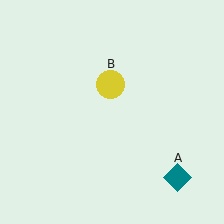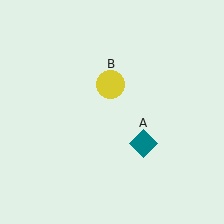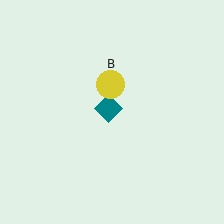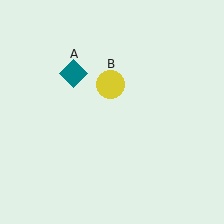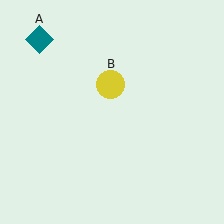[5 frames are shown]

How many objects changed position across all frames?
1 object changed position: teal diamond (object A).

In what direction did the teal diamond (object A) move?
The teal diamond (object A) moved up and to the left.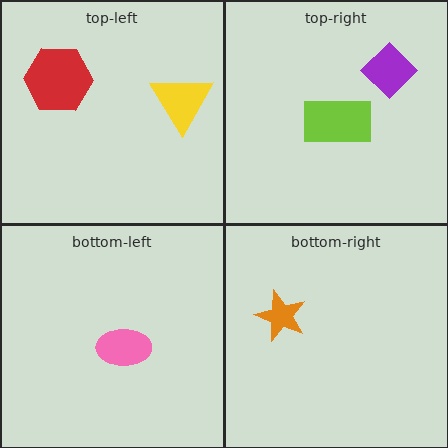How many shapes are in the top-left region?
2.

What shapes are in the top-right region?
The lime rectangle, the purple diamond.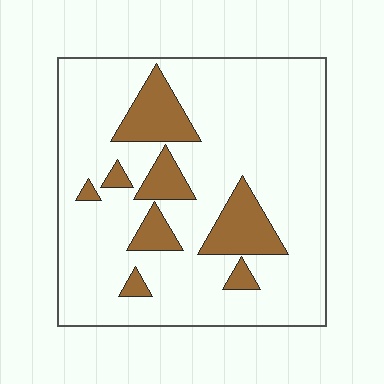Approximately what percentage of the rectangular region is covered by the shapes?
Approximately 15%.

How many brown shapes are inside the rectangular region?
8.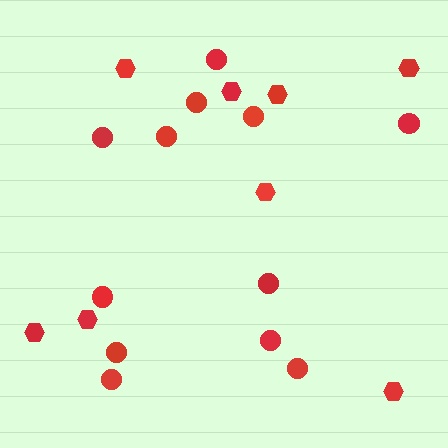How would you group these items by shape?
There are 2 groups: one group of circles (12) and one group of hexagons (8).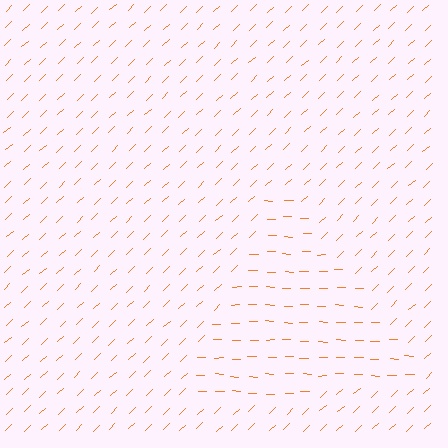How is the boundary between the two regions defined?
The boundary is defined purely by a change in line orientation (approximately 45 degrees difference). All lines are the same color and thickness.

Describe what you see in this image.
The image is filled with small orange line segments. A triangle region in the image has lines oriented differently from the surrounding lines, creating a visible texture boundary.